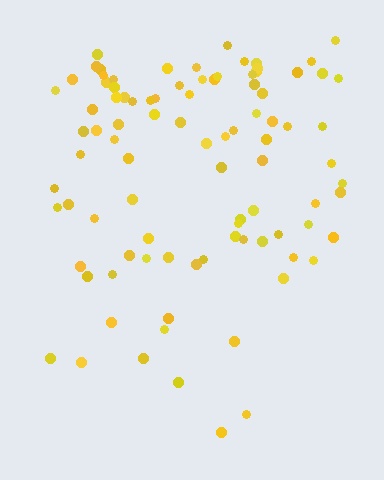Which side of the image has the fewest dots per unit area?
The bottom.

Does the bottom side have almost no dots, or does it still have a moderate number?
Still a moderate number, just noticeably fewer than the top.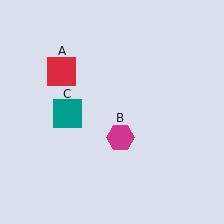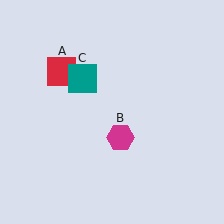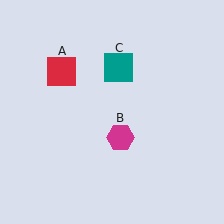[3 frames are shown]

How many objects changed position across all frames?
1 object changed position: teal square (object C).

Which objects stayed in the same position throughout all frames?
Red square (object A) and magenta hexagon (object B) remained stationary.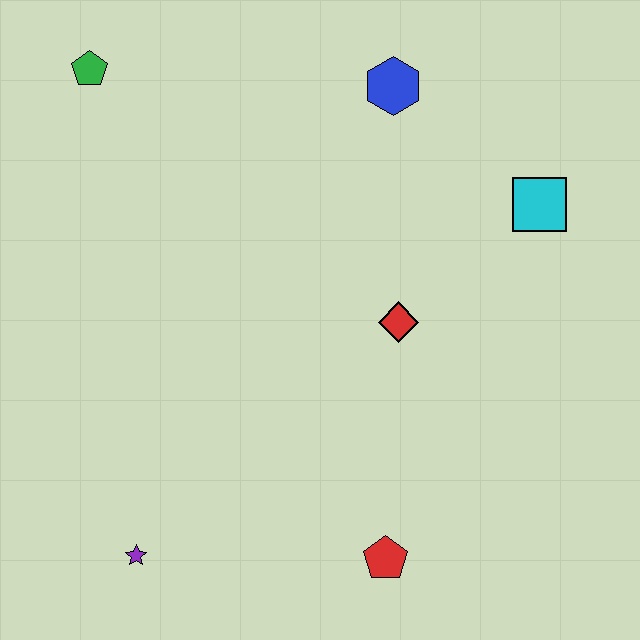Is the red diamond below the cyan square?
Yes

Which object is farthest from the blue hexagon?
The purple star is farthest from the blue hexagon.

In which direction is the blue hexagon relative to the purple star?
The blue hexagon is above the purple star.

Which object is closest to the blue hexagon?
The cyan square is closest to the blue hexagon.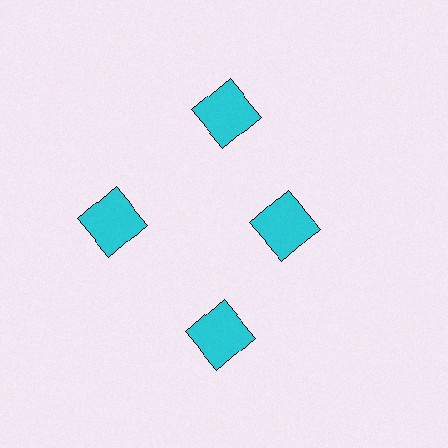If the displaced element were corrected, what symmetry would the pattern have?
It would have 4-fold rotational symmetry — the pattern would map onto itself every 90 degrees.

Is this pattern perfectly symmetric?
No. The 4 cyan squares are arranged in a ring, but one element near the 3 o'clock position is pulled inward toward the center, breaking the 4-fold rotational symmetry.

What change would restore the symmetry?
The symmetry would be restored by moving it outward, back onto the ring so that all 4 squares sit at equal angles and equal distance from the center.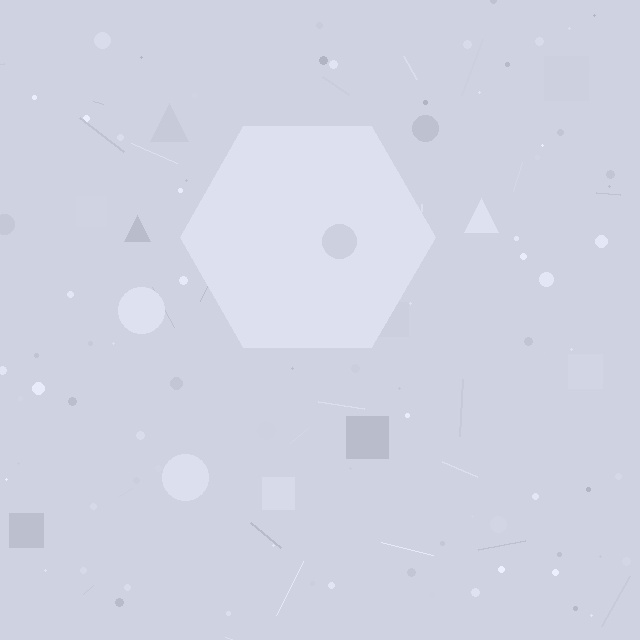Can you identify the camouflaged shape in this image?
The camouflaged shape is a hexagon.